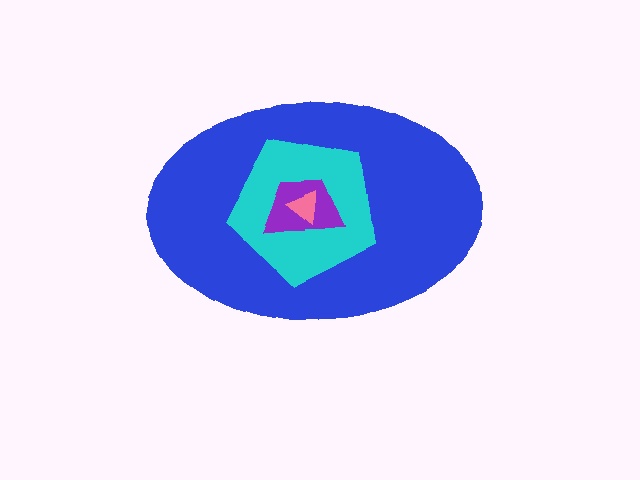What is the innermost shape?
The pink triangle.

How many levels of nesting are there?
4.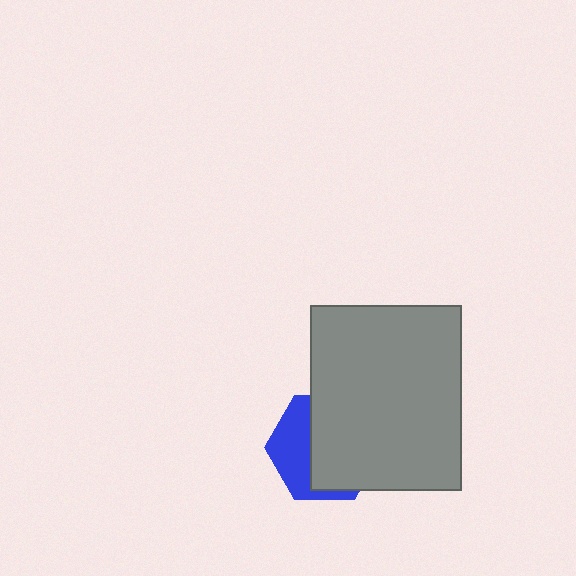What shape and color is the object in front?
The object in front is a gray rectangle.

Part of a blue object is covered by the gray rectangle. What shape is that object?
It is a hexagon.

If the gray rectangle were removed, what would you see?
You would see the complete blue hexagon.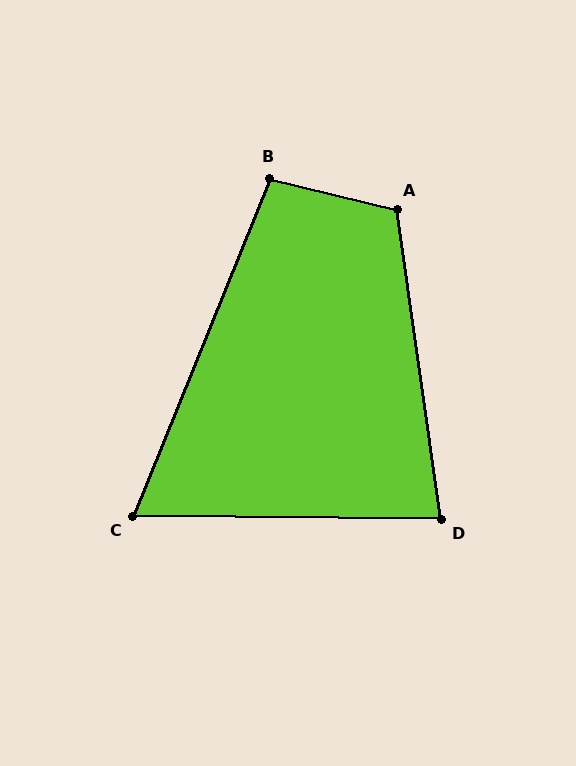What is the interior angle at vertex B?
Approximately 99 degrees (obtuse).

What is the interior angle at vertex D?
Approximately 81 degrees (acute).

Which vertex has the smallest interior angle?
C, at approximately 68 degrees.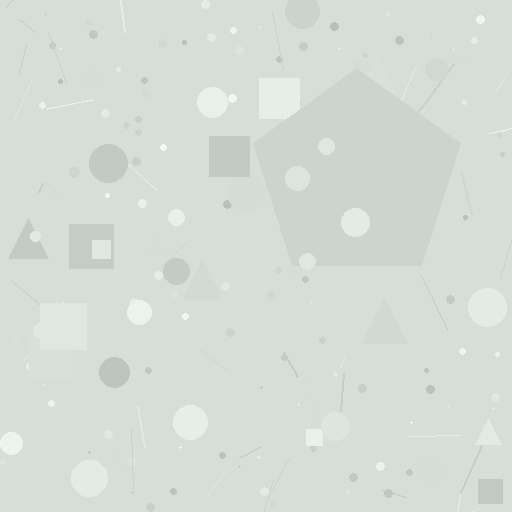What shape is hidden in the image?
A pentagon is hidden in the image.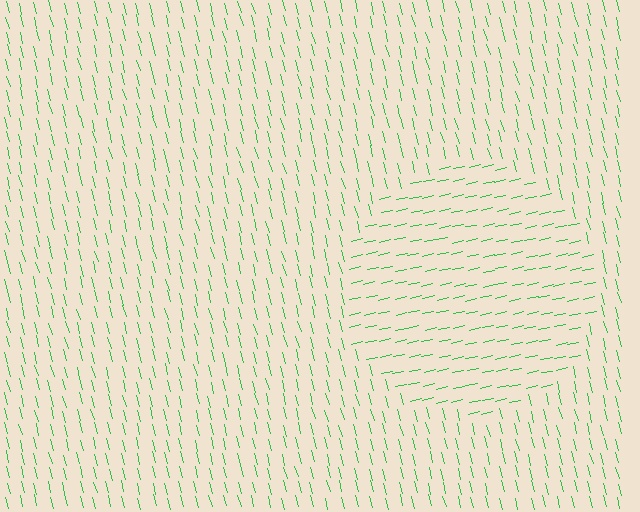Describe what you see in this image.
The image is filled with small green line segments. A circle region in the image has lines oriented differently from the surrounding lines, creating a visible texture boundary.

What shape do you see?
I see a circle.